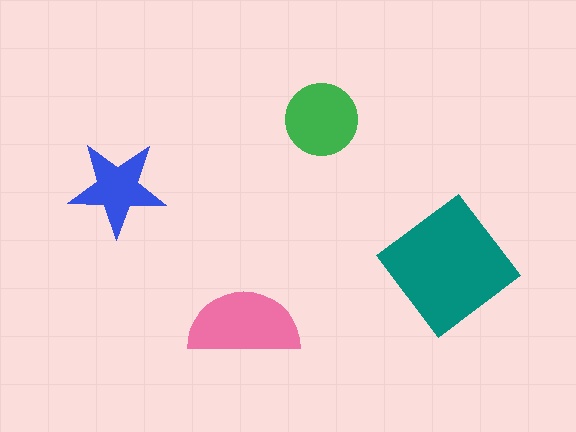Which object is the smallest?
The blue star.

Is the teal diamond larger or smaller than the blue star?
Larger.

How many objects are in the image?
There are 4 objects in the image.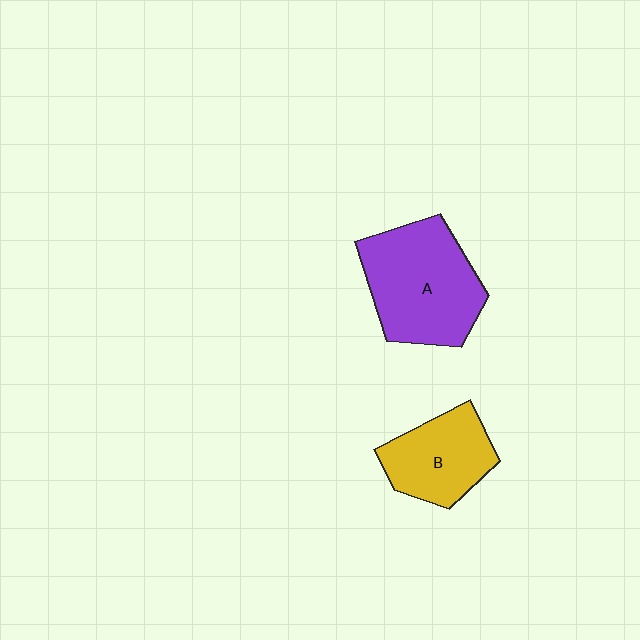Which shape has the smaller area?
Shape B (yellow).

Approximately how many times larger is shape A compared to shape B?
Approximately 1.5 times.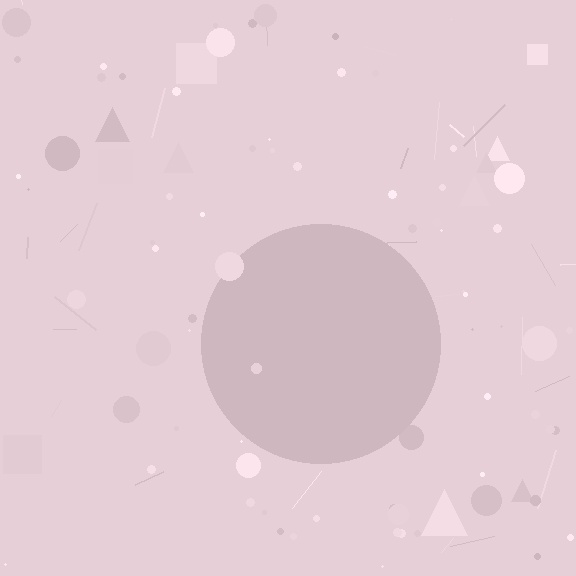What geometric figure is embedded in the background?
A circle is embedded in the background.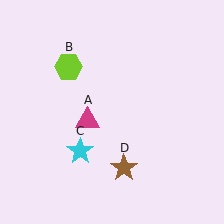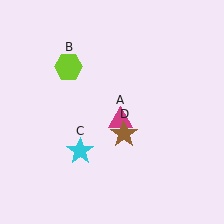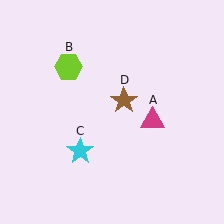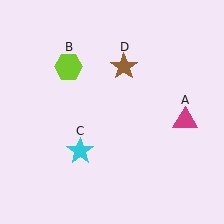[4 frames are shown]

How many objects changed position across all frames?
2 objects changed position: magenta triangle (object A), brown star (object D).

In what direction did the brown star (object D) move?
The brown star (object D) moved up.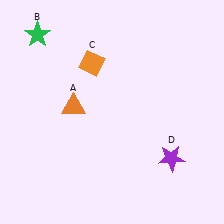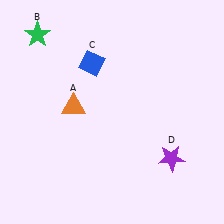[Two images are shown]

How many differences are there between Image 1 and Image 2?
There is 1 difference between the two images.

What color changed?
The diamond (C) changed from orange in Image 1 to blue in Image 2.